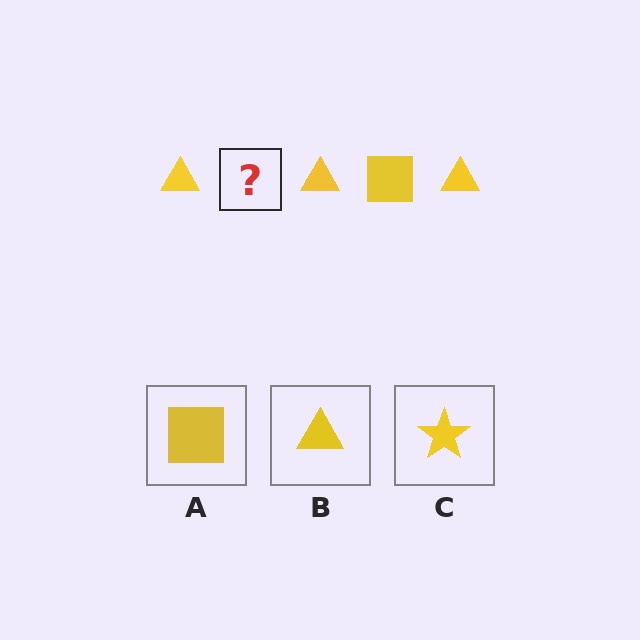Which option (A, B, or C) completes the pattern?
A.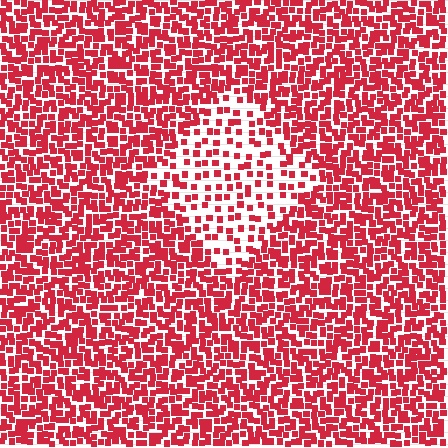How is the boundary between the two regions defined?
The boundary is defined by a change in element density (approximately 2.3x ratio). All elements are the same color, size, and shape.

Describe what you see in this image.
The image contains small red elements arranged at two different densities. A diamond-shaped region is visible where the elements are less densely packed than the surrounding area.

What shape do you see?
I see a diamond.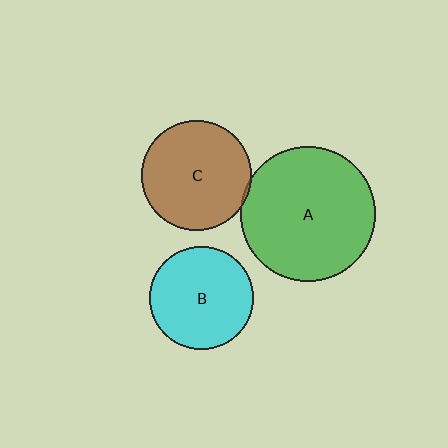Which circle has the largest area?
Circle A (green).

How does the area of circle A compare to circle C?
Approximately 1.5 times.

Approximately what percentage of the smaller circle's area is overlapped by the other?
Approximately 5%.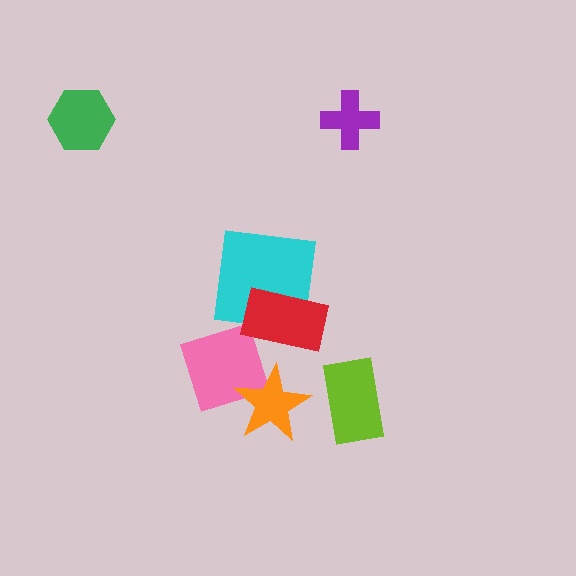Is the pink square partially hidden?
Yes, it is partially covered by another shape.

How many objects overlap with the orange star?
1 object overlaps with the orange star.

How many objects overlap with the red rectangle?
1 object overlaps with the red rectangle.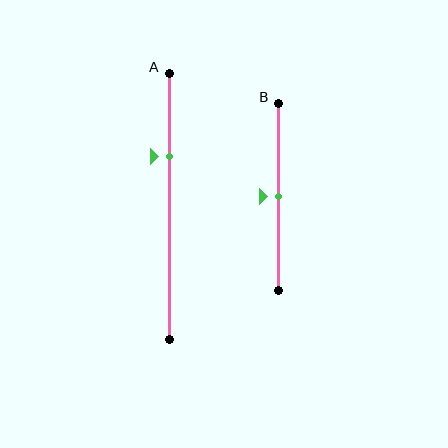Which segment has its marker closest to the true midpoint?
Segment B has its marker closest to the true midpoint.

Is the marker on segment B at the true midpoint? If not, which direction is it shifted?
Yes, the marker on segment B is at the true midpoint.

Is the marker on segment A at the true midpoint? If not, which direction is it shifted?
No, the marker on segment A is shifted upward by about 19% of the segment length.